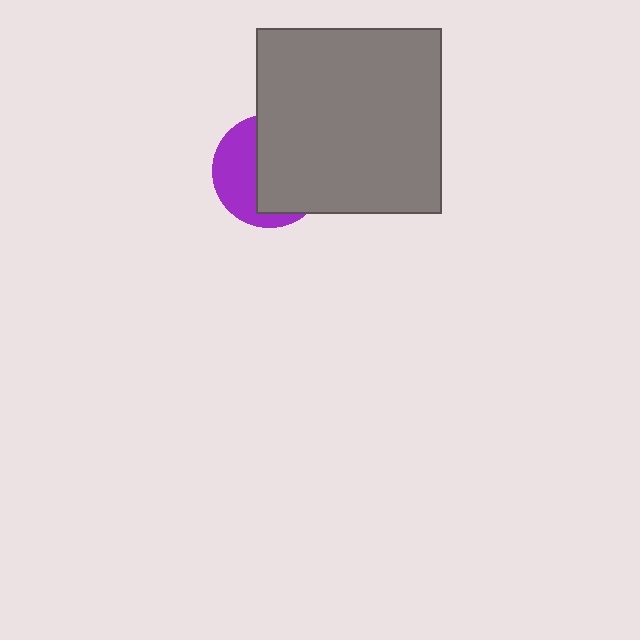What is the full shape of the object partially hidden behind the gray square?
The partially hidden object is a purple circle.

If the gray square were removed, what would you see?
You would see the complete purple circle.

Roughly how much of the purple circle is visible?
A small part of it is visible (roughly 40%).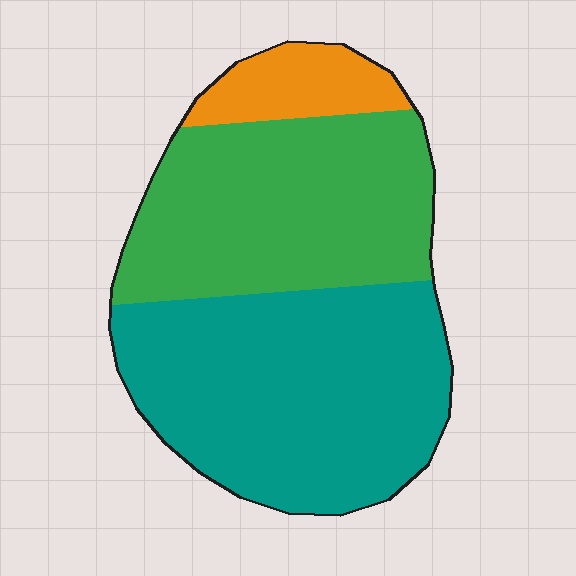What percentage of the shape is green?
Green covers about 40% of the shape.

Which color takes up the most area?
Teal, at roughly 50%.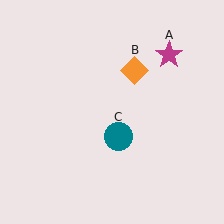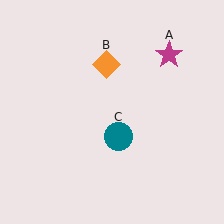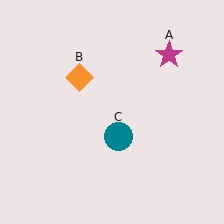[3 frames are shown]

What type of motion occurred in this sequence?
The orange diamond (object B) rotated counterclockwise around the center of the scene.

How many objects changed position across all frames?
1 object changed position: orange diamond (object B).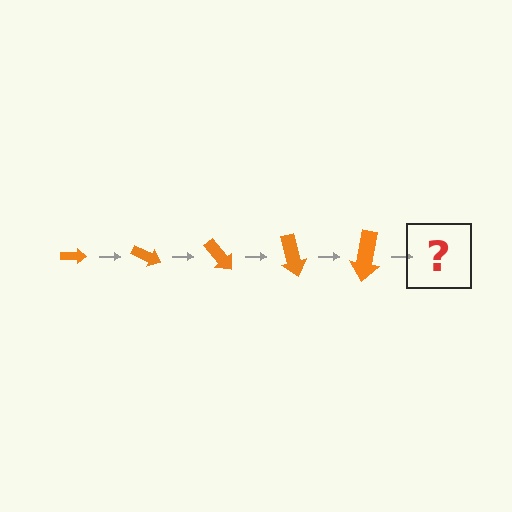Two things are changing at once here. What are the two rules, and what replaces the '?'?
The two rules are that the arrow grows larger each step and it rotates 25 degrees each step. The '?' should be an arrow, larger than the previous one and rotated 125 degrees from the start.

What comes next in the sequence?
The next element should be an arrow, larger than the previous one and rotated 125 degrees from the start.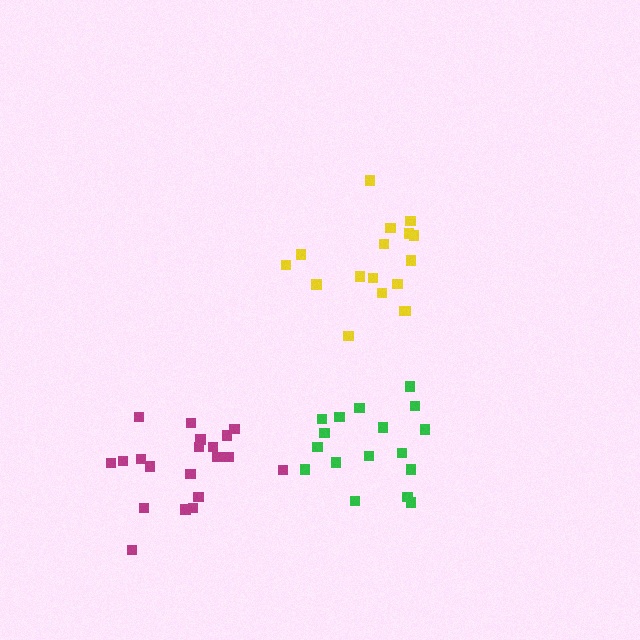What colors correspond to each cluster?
The clusters are colored: green, yellow, magenta.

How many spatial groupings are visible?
There are 3 spatial groupings.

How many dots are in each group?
Group 1: 17 dots, Group 2: 17 dots, Group 3: 20 dots (54 total).